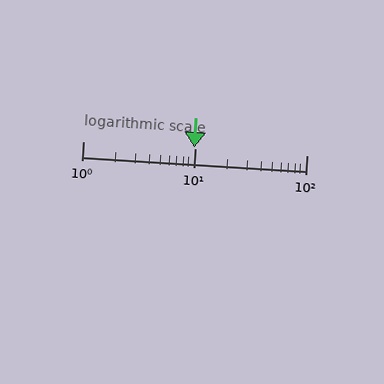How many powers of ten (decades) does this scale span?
The scale spans 2 decades, from 1 to 100.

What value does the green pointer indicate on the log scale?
The pointer indicates approximately 9.9.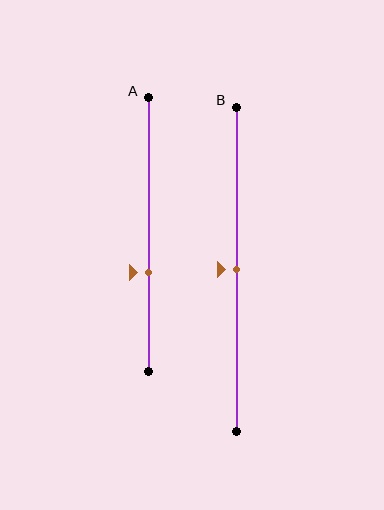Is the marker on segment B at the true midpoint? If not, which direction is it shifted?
Yes, the marker on segment B is at the true midpoint.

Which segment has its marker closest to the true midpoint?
Segment B has its marker closest to the true midpoint.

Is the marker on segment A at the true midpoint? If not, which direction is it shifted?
No, the marker on segment A is shifted downward by about 14% of the segment length.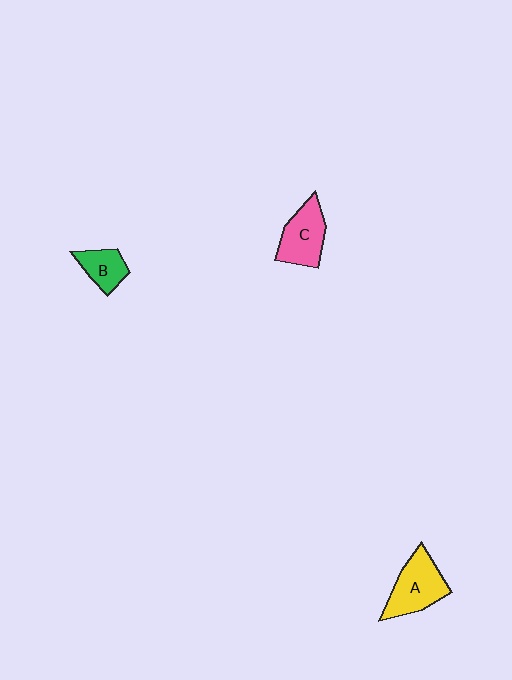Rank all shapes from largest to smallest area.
From largest to smallest: A (yellow), C (pink), B (green).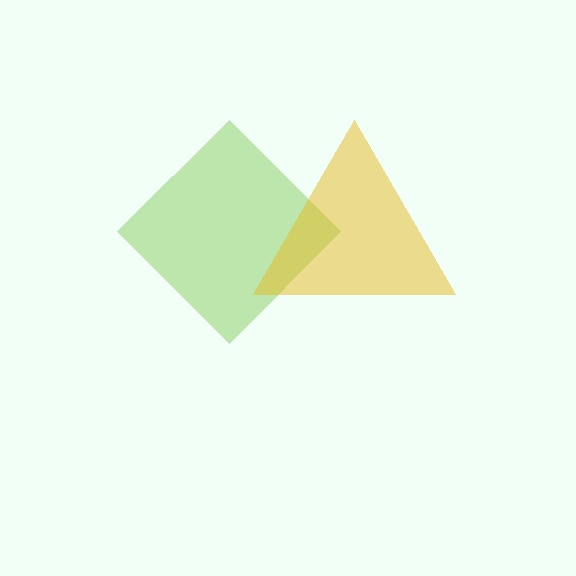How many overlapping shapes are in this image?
There are 2 overlapping shapes in the image.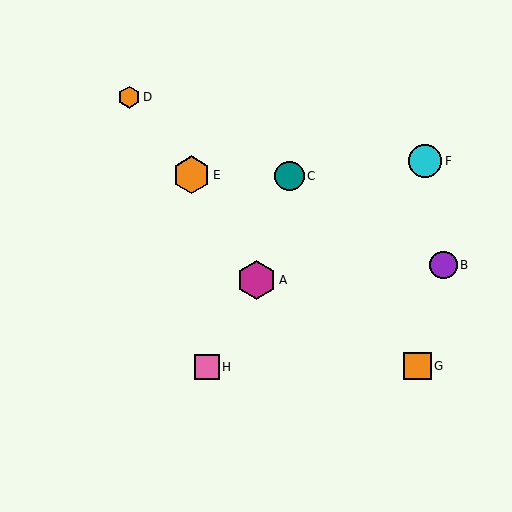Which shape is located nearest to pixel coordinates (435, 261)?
The purple circle (labeled B) at (443, 265) is nearest to that location.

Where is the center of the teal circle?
The center of the teal circle is at (289, 176).